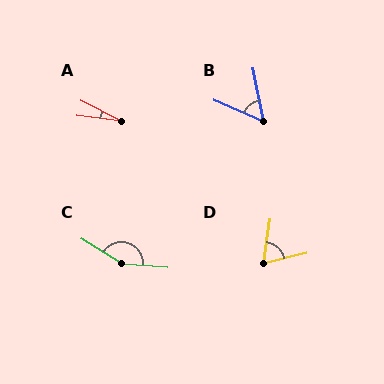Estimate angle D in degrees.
Approximately 68 degrees.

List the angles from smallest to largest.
A (19°), B (55°), D (68°), C (152°).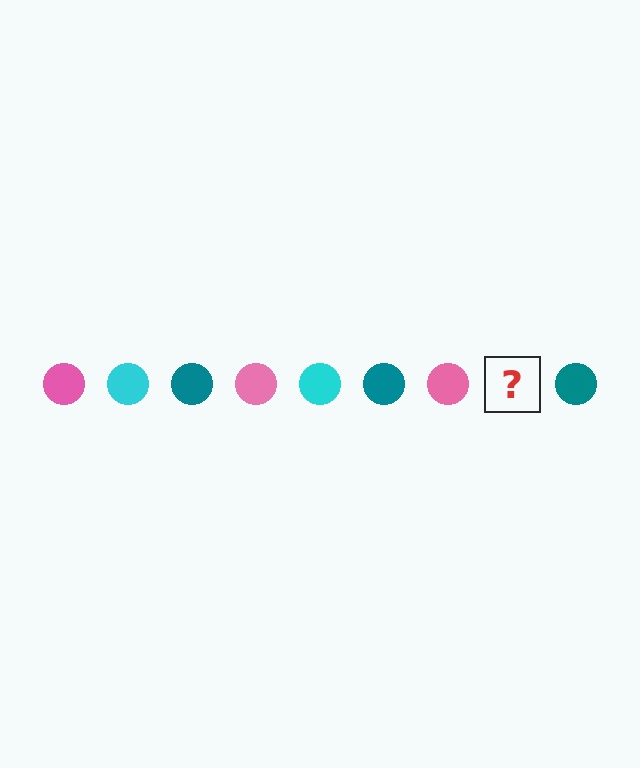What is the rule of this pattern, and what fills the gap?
The rule is that the pattern cycles through pink, cyan, teal circles. The gap should be filled with a cyan circle.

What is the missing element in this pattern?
The missing element is a cyan circle.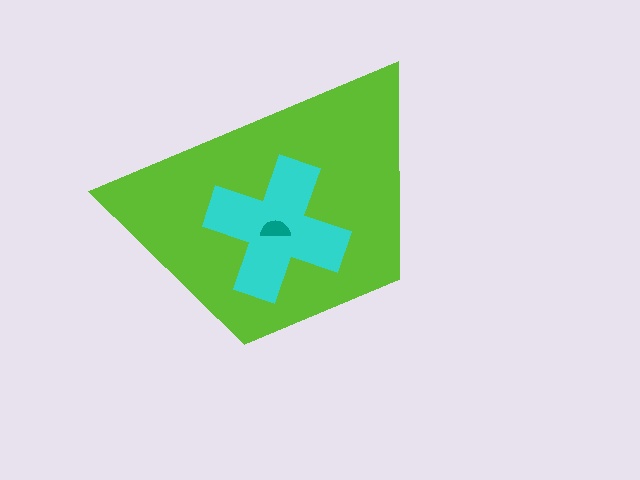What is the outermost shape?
The lime trapezoid.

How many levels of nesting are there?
3.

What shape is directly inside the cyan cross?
The teal semicircle.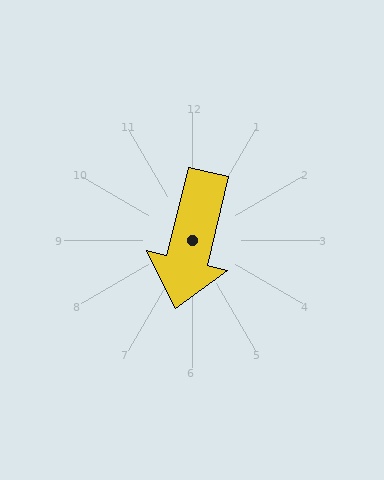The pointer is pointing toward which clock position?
Roughly 6 o'clock.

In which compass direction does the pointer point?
South.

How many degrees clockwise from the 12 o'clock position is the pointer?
Approximately 194 degrees.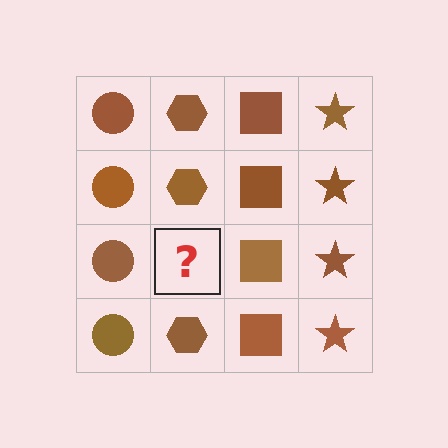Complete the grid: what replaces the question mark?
The question mark should be replaced with a brown hexagon.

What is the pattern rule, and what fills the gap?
The rule is that each column has a consistent shape. The gap should be filled with a brown hexagon.